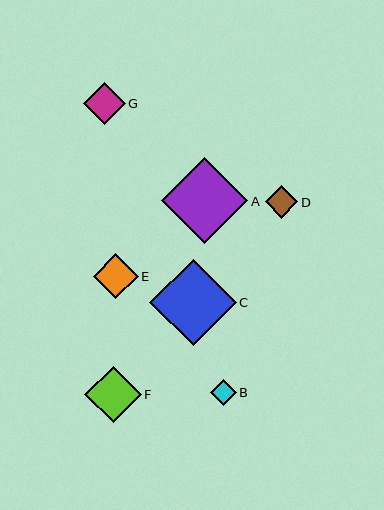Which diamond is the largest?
Diamond C is the largest with a size of approximately 86 pixels.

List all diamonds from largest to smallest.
From largest to smallest: C, A, F, E, G, D, B.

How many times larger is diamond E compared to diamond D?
Diamond E is approximately 1.4 times the size of diamond D.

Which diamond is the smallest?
Diamond B is the smallest with a size of approximately 26 pixels.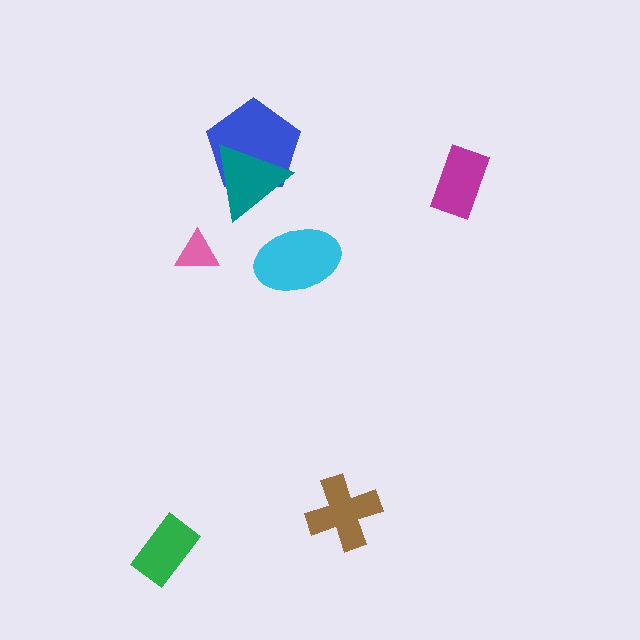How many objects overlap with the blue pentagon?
1 object overlaps with the blue pentagon.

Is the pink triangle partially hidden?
No, no other shape covers it.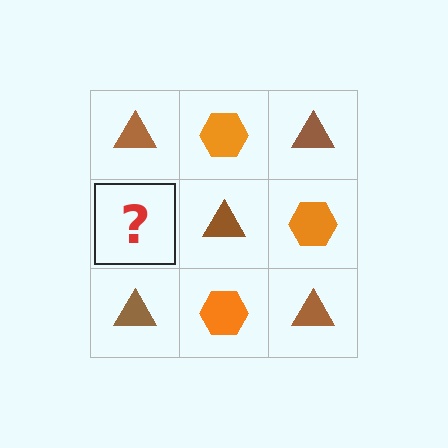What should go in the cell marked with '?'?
The missing cell should contain an orange hexagon.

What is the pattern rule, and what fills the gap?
The rule is that it alternates brown triangle and orange hexagon in a checkerboard pattern. The gap should be filled with an orange hexagon.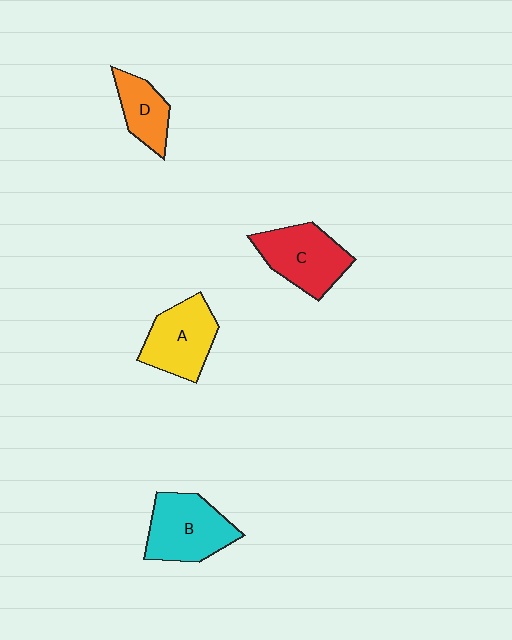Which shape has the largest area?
Shape B (cyan).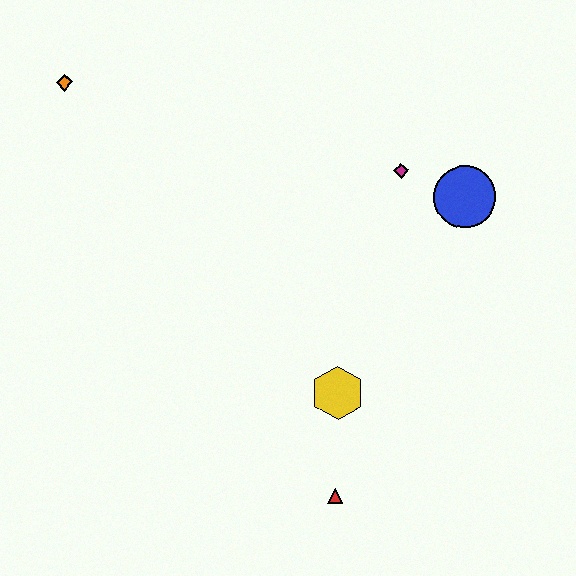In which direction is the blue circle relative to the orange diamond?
The blue circle is to the right of the orange diamond.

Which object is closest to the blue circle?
The magenta diamond is closest to the blue circle.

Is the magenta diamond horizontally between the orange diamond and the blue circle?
Yes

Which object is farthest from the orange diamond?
The red triangle is farthest from the orange diamond.